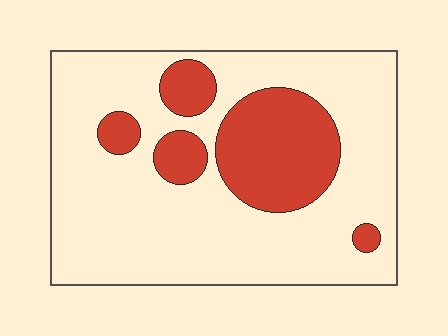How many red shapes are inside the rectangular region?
5.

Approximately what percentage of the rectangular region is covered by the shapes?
Approximately 25%.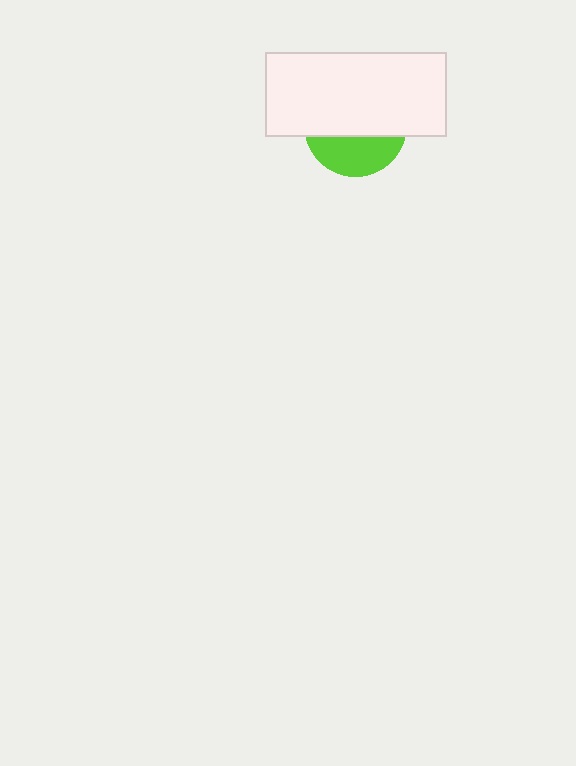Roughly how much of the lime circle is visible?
A small part of it is visible (roughly 35%).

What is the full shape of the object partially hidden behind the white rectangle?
The partially hidden object is a lime circle.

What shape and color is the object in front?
The object in front is a white rectangle.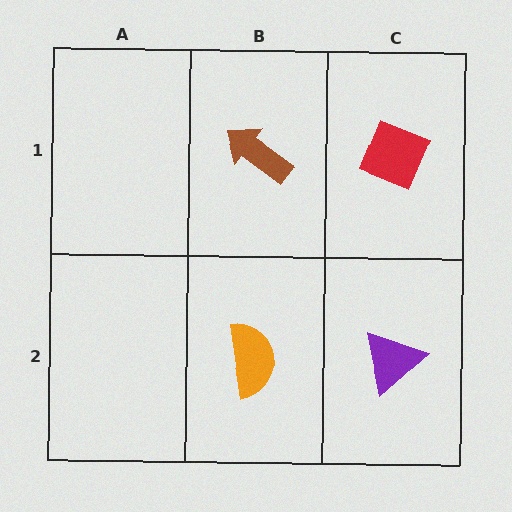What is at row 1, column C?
A red diamond.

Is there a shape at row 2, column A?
No, that cell is empty.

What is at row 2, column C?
A purple triangle.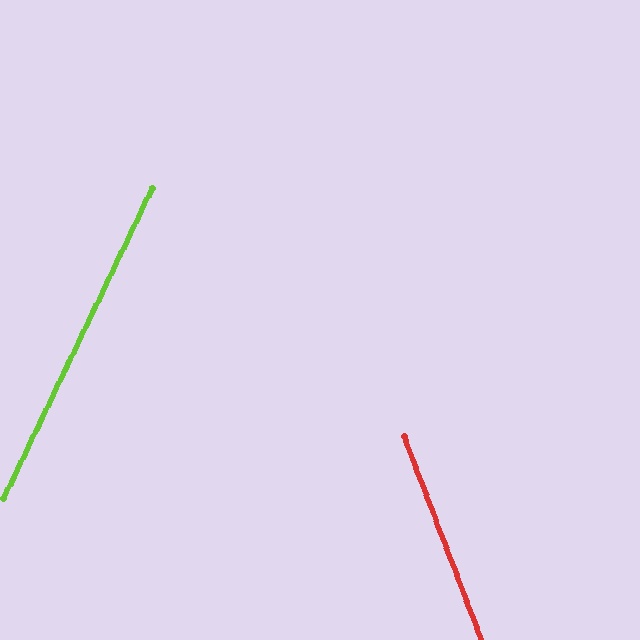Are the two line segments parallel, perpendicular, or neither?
Neither parallel nor perpendicular — they differ by about 47°.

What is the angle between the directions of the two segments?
Approximately 47 degrees.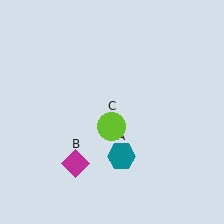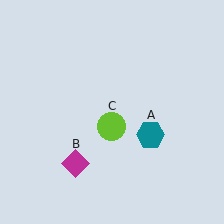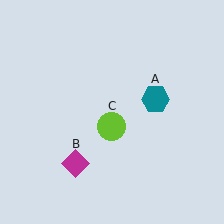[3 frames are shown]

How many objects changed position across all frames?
1 object changed position: teal hexagon (object A).